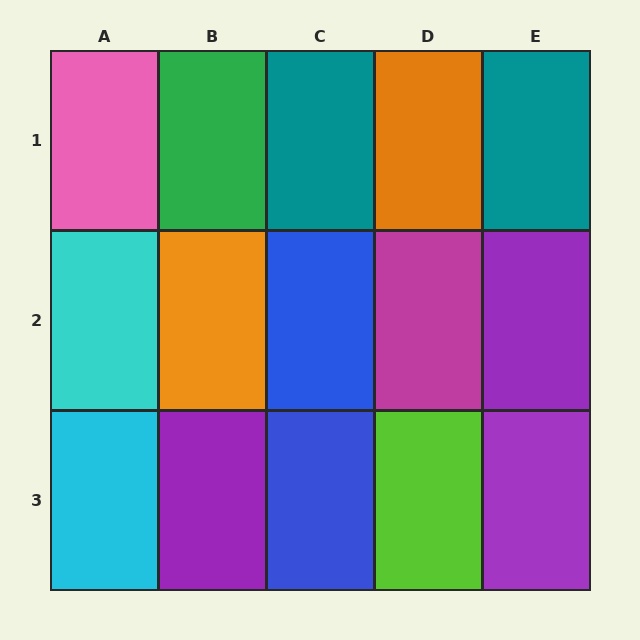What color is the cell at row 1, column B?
Green.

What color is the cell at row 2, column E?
Purple.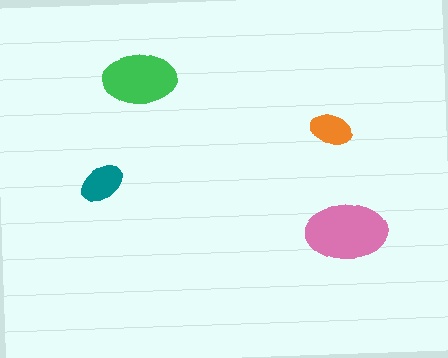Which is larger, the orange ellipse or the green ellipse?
The green one.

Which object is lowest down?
The pink ellipse is bottommost.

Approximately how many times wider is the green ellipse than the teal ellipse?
About 1.5 times wider.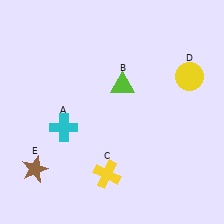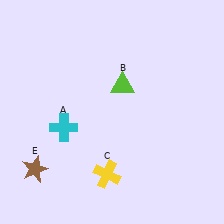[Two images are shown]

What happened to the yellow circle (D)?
The yellow circle (D) was removed in Image 2. It was in the top-right area of Image 1.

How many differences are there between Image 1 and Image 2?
There is 1 difference between the two images.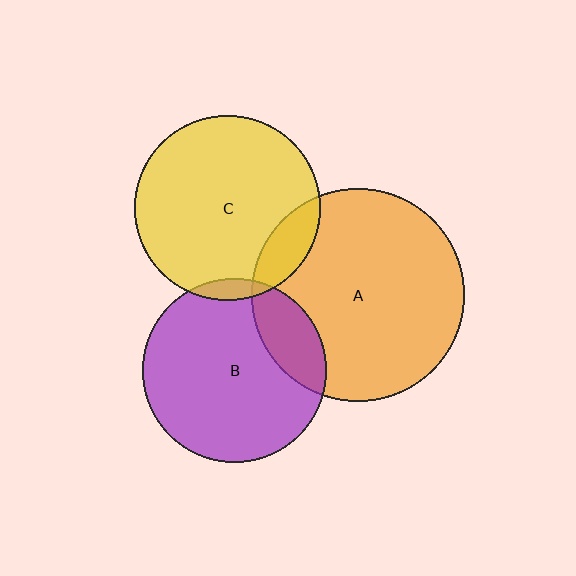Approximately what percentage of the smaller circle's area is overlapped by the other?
Approximately 20%.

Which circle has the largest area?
Circle A (orange).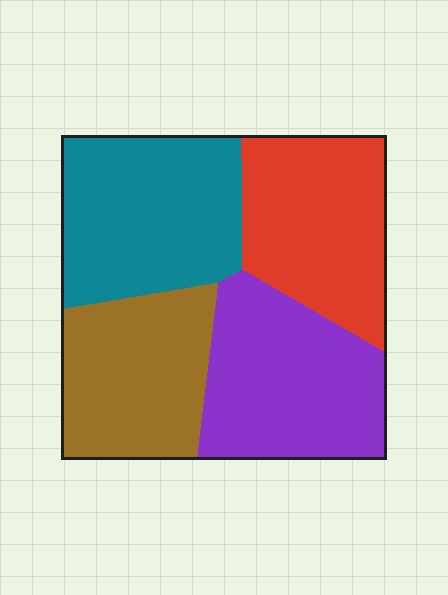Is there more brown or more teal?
Teal.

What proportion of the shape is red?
Red takes up about one quarter (1/4) of the shape.